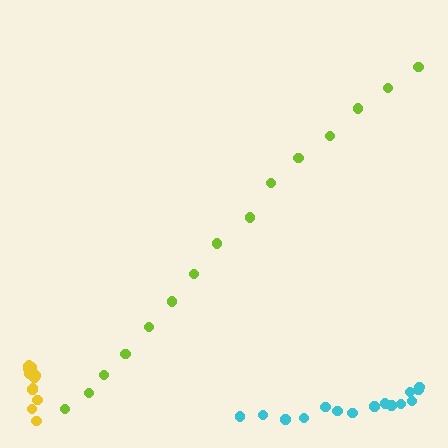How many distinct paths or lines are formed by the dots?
There are 3 distinct paths.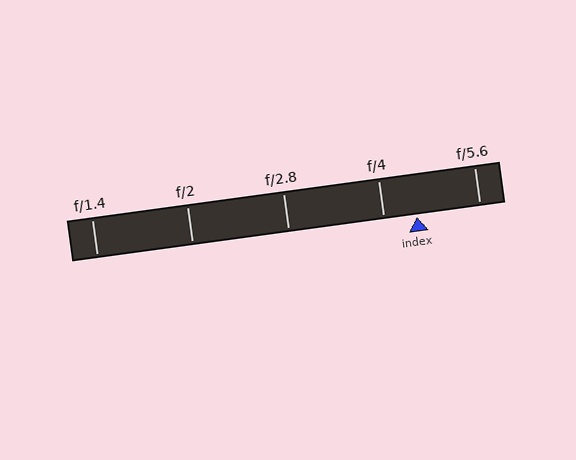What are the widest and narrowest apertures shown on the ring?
The widest aperture shown is f/1.4 and the narrowest is f/5.6.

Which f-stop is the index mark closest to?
The index mark is closest to f/4.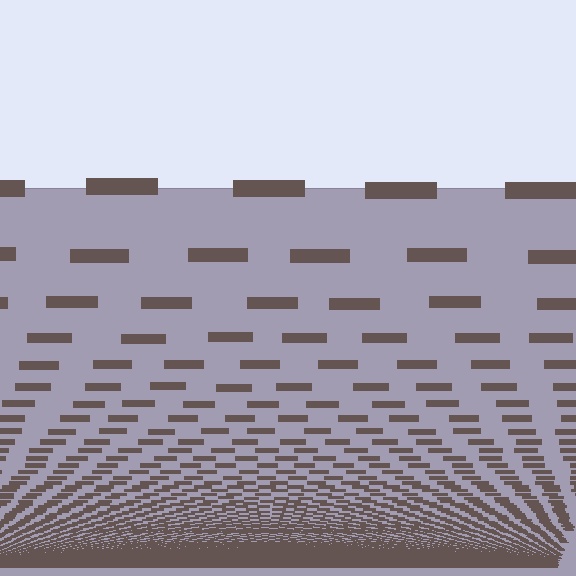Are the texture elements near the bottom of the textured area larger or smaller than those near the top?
Smaller. The gradient is inverted — elements near the bottom are smaller and denser.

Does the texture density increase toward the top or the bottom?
Density increases toward the bottom.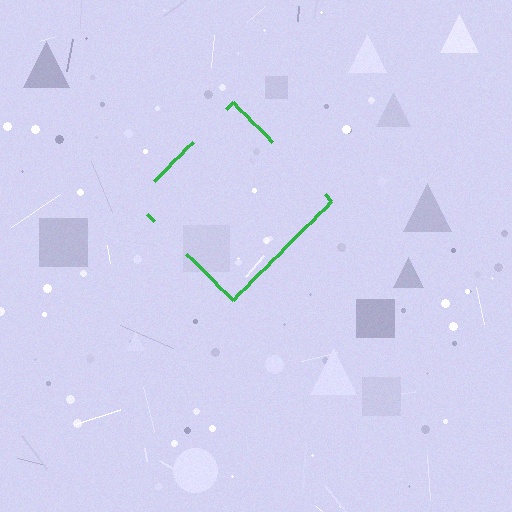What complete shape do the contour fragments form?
The contour fragments form a diamond.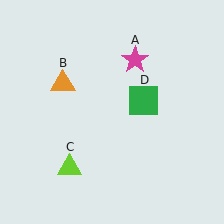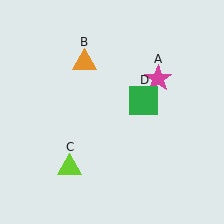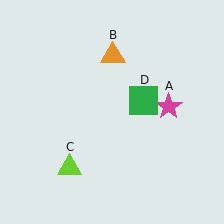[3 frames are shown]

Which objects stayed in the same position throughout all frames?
Lime triangle (object C) and green square (object D) remained stationary.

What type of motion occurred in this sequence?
The magenta star (object A), orange triangle (object B) rotated clockwise around the center of the scene.